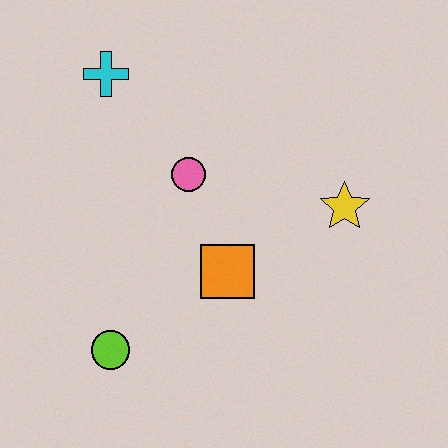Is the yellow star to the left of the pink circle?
No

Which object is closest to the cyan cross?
The pink circle is closest to the cyan cross.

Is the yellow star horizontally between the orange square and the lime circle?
No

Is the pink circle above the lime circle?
Yes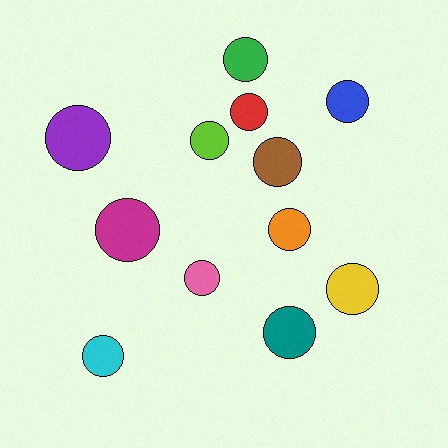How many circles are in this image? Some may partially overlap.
There are 12 circles.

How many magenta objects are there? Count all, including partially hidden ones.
There is 1 magenta object.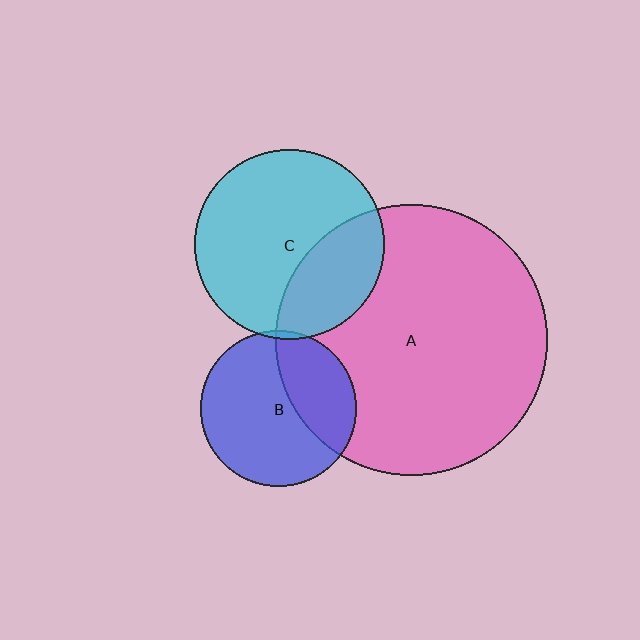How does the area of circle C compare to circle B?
Approximately 1.5 times.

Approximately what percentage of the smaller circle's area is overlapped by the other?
Approximately 35%.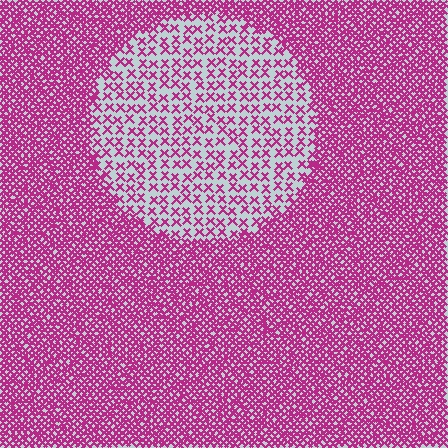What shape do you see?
I see a circle.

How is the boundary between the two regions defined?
The boundary is defined by a change in element density (approximately 3.1x ratio). All elements are the same color, size, and shape.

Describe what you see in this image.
The image contains small magenta elements arranged at two different densities. A circle-shaped region is visible where the elements are less densely packed than the surrounding area.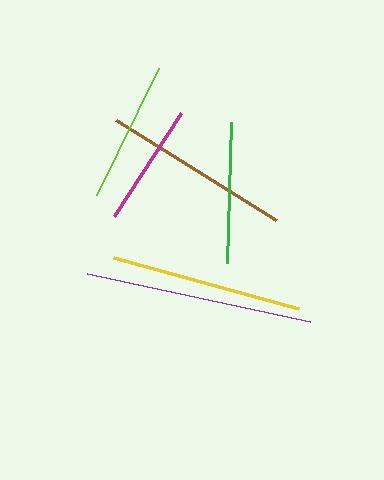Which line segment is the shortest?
The magenta line is the shortest at approximately 123 pixels.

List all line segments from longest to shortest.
From longest to shortest: purple, yellow, brown, lime, green, magenta.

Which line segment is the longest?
The purple line is the longest at approximately 228 pixels.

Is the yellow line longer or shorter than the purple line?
The purple line is longer than the yellow line.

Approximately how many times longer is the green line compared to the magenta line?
The green line is approximately 1.1 times the length of the magenta line.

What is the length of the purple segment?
The purple segment is approximately 228 pixels long.